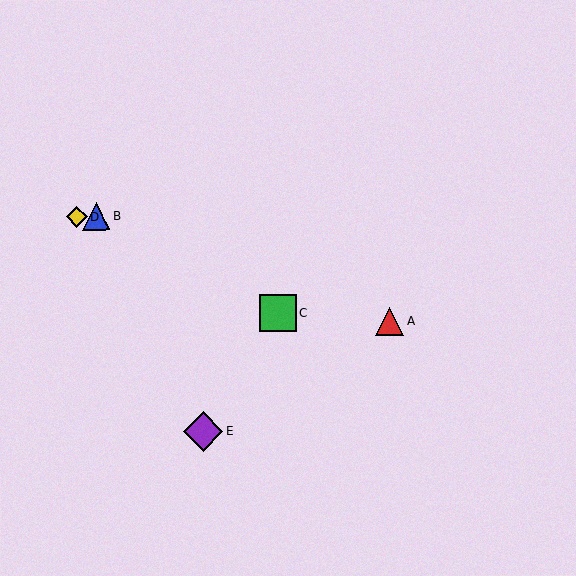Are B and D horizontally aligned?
Yes, both are at y≈216.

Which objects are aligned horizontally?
Objects B, D are aligned horizontally.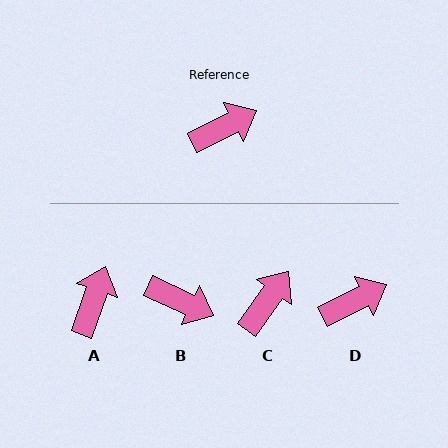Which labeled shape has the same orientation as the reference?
D.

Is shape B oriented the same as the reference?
No, it is off by about 51 degrees.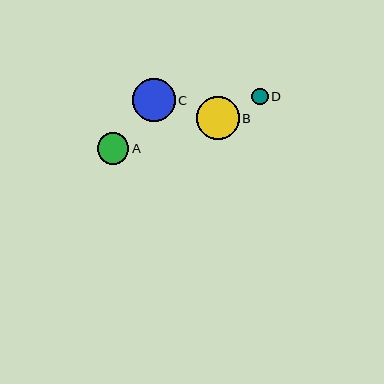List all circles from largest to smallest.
From largest to smallest: B, C, A, D.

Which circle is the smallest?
Circle D is the smallest with a size of approximately 17 pixels.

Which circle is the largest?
Circle B is the largest with a size of approximately 43 pixels.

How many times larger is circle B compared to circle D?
Circle B is approximately 2.6 times the size of circle D.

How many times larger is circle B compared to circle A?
Circle B is approximately 1.4 times the size of circle A.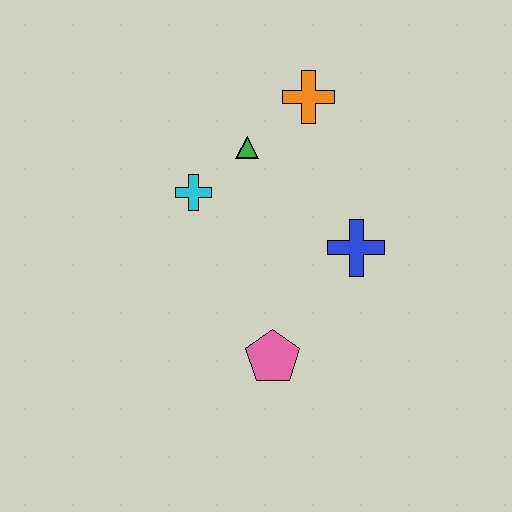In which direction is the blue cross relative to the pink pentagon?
The blue cross is above the pink pentagon.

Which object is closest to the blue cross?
The pink pentagon is closest to the blue cross.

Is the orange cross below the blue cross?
No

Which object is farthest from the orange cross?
The pink pentagon is farthest from the orange cross.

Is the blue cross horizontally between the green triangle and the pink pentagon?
No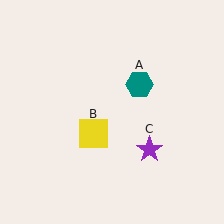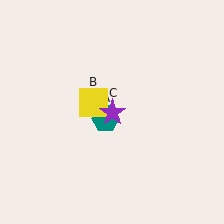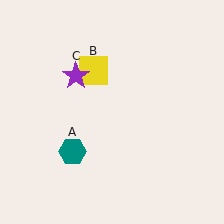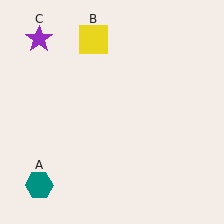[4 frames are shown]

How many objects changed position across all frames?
3 objects changed position: teal hexagon (object A), yellow square (object B), purple star (object C).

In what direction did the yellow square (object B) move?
The yellow square (object B) moved up.